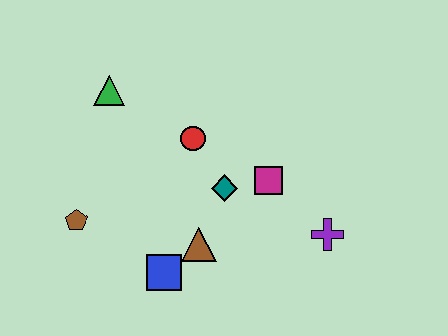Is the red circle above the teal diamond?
Yes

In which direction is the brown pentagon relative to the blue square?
The brown pentagon is to the left of the blue square.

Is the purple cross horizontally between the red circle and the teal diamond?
No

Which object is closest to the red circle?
The teal diamond is closest to the red circle.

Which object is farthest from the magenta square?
The brown pentagon is farthest from the magenta square.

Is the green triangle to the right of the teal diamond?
No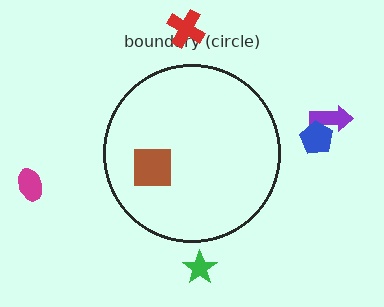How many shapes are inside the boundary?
1 inside, 5 outside.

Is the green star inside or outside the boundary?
Outside.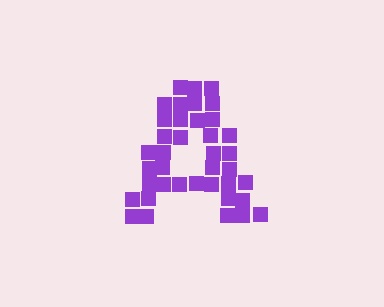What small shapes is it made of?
It is made of small squares.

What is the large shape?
The large shape is the letter A.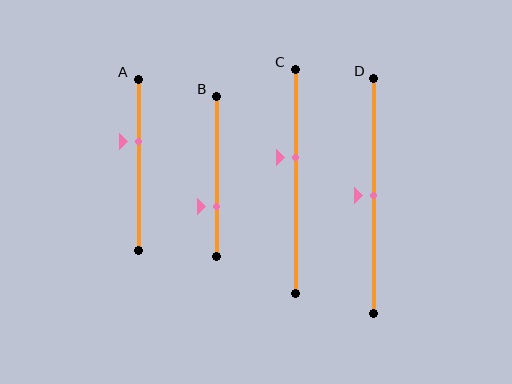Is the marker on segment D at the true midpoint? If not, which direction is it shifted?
Yes, the marker on segment D is at the true midpoint.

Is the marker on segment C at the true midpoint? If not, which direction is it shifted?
No, the marker on segment C is shifted upward by about 11% of the segment length.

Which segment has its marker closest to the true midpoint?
Segment D has its marker closest to the true midpoint.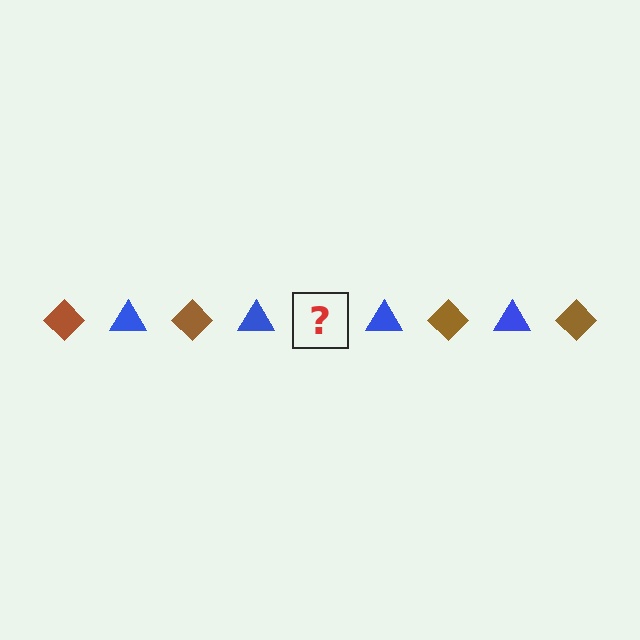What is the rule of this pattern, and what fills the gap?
The rule is that the pattern alternates between brown diamond and blue triangle. The gap should be filled with a brown diamond.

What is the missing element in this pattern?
The missing element is a brown diamond.